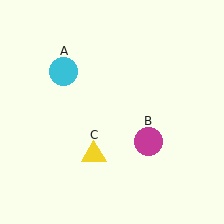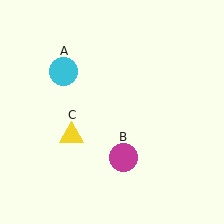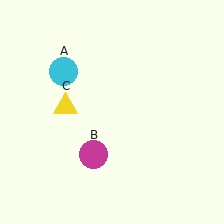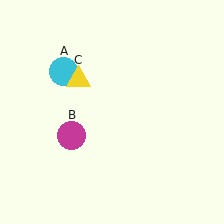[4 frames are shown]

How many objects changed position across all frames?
2 objects changed position: magenta circle (object B), yellow triangle (object C).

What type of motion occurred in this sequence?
The magenta circle (object B), yellow triangle (object C) rotated clockwise around the center of the scene.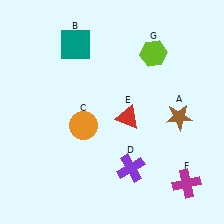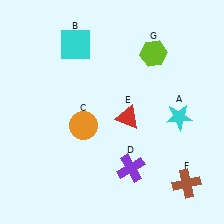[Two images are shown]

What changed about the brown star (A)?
In Image 1, A is brown. In Image 2, it changed to cyan.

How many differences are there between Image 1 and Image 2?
There are 3 differences between the two images.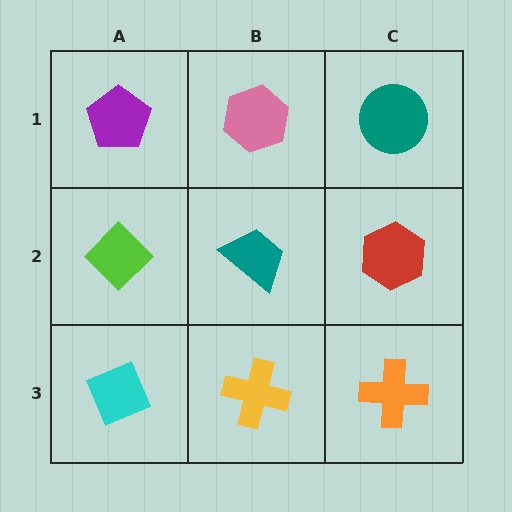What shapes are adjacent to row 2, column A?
A purple pentagon (row 1, column A), a cyan diamond (row 3, column A), a teal trapezoid (row 2, column B).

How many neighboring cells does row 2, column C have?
3.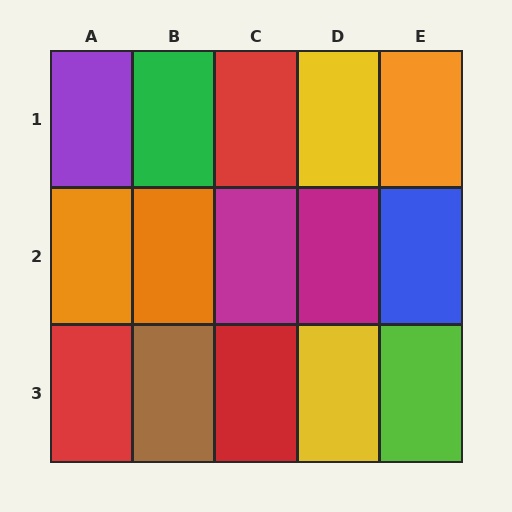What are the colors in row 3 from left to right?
Red, brown, red, yellow, lime.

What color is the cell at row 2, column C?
Magenta.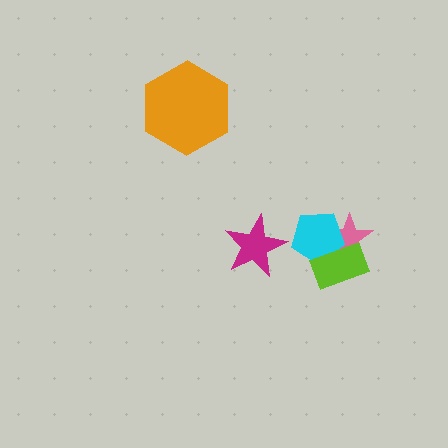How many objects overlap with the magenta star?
0 objects overlap with the magenta star.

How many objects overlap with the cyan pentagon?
2 objects overlap with the cyan pentagon.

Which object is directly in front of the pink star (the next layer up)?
The cyan pentagon is directly in front of the pink star.